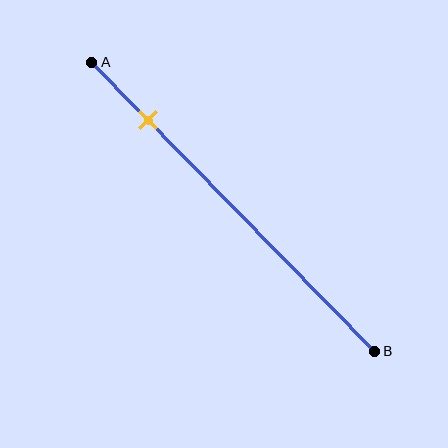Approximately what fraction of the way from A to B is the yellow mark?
The yellow mark is approximately 20% of the way from A to B.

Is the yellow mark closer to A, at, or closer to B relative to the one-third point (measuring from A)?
The yellow mark is closer to point A than the one-third point of segment AB.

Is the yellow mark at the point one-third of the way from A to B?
No, the mark is at about 20% from A, not at the 33% one-third point.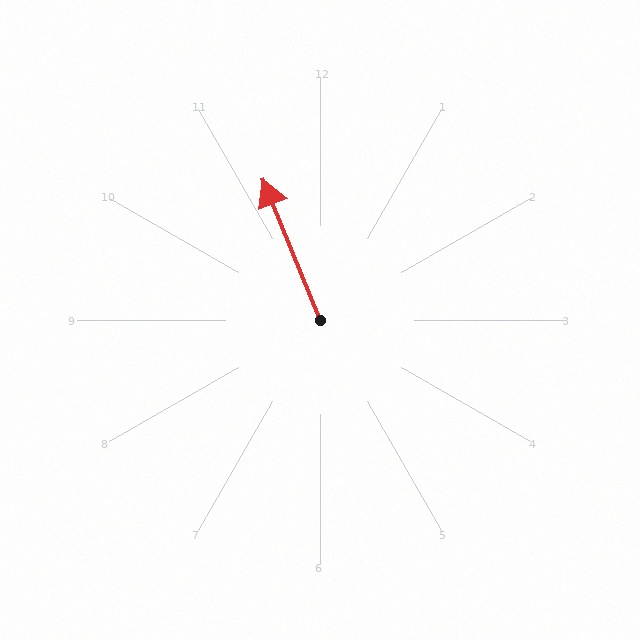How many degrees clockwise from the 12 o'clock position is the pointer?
Approximately 338 degrees.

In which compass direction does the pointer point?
North.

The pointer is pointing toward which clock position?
Roughly 11 o'clock.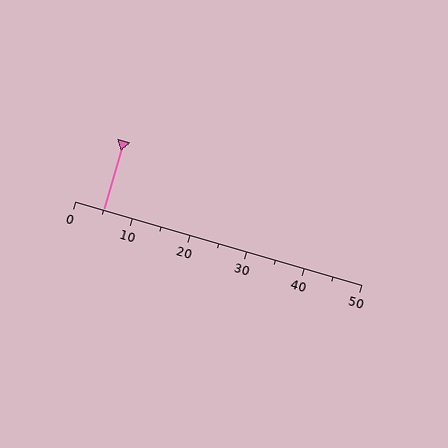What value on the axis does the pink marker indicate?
The marker indicates approximately 5.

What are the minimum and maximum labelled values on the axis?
The axis runs from 0 to 50.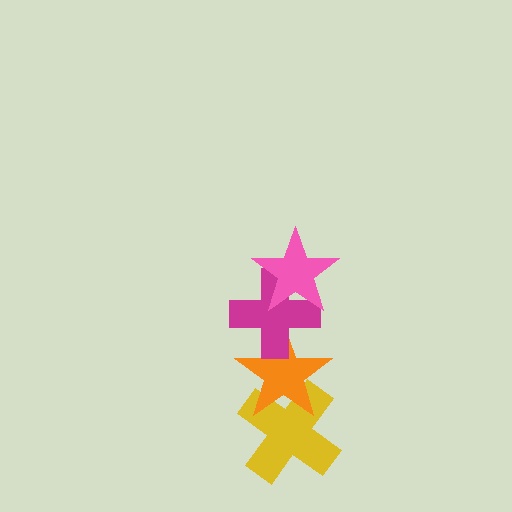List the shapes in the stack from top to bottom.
From top to bottom: the pink star, the magenta cross, the orange star, the yellow cross.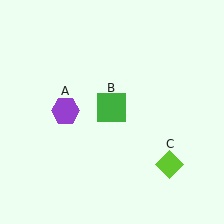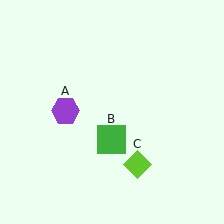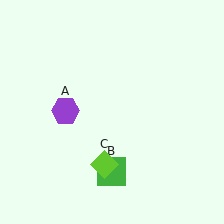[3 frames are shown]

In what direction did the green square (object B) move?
The green square (object B) moved down.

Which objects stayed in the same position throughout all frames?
Purple hexagon (object A) remained stationary.